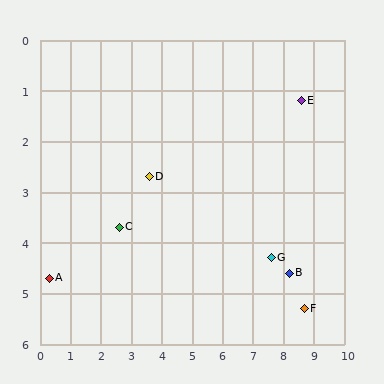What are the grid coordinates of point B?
Point B is at approximately (8.2, 4.6).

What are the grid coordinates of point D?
Point D is at approximately (3.6, 2.7).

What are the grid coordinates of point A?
Point A is at approximately (0.3, 4.7).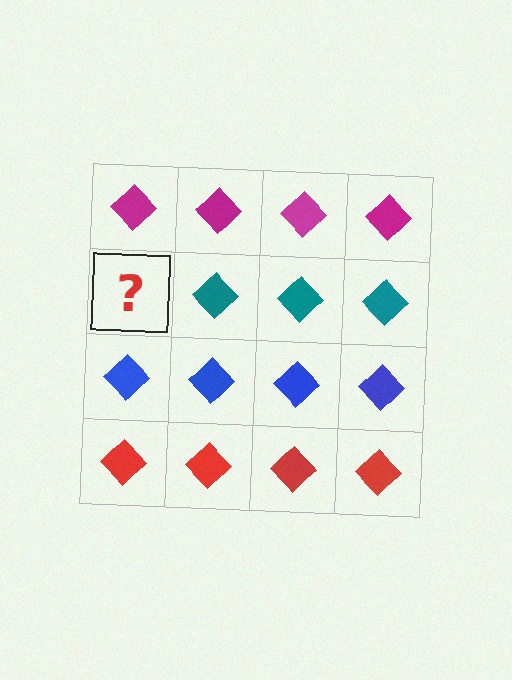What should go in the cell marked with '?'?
The missing cell should contain a teal diamond.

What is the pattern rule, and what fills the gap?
The rule is that each row has a consistent color. The gap should be filled with a teal diamond.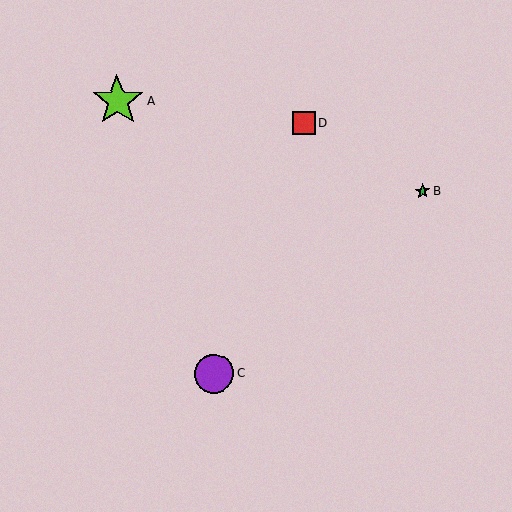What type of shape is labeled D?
Shape D is a red square.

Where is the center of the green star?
The center of the green star is at (423, 191).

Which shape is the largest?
The lime star (labeled A) is the largest.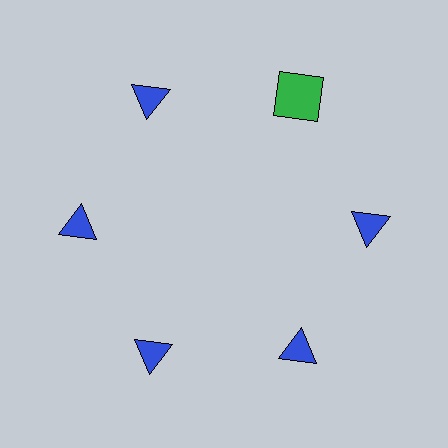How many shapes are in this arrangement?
There are 6 shapes arranged in a ring pattern.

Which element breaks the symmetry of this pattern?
The green square at roughly the 1 o'clock position breaks the symmetry. All other shapes are blue triangles.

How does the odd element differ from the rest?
It differs in both color (green instead of blue) and shape (square instead of triangle).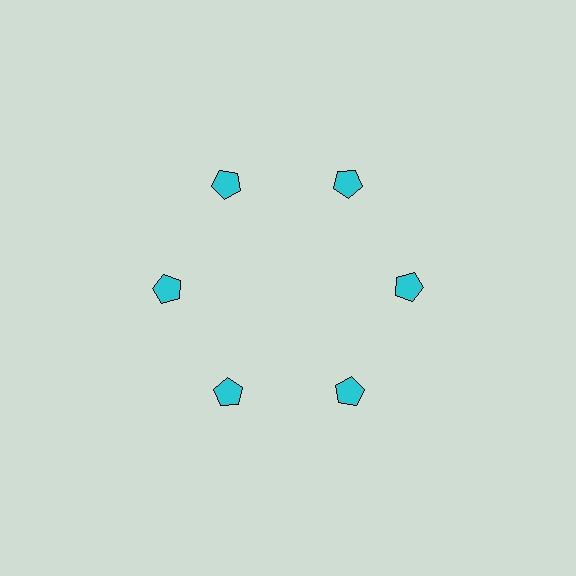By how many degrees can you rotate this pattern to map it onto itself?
The pattern maps onto itself every 60 degrees of rotation.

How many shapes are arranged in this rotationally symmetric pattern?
There are 6 shapes, arranged in 6 groups of 1.